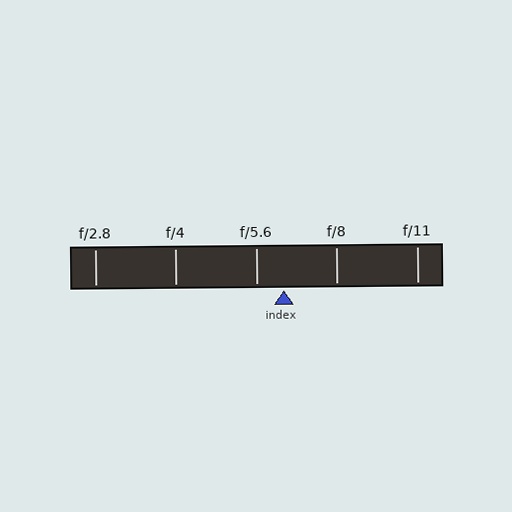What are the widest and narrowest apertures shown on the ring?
The widest aperture shown is f/2.8 and the narrowest is f/11.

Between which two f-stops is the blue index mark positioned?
The index mark is between f/5.6 and f/8.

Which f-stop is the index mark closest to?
The index mark is closest to f/5.6.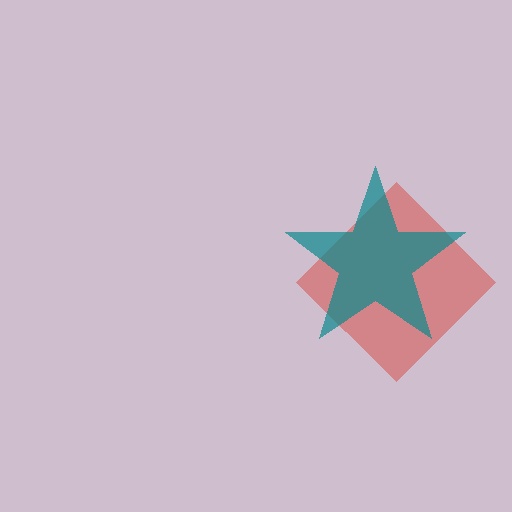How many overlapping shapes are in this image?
There are 2 overlapping shapes in the image.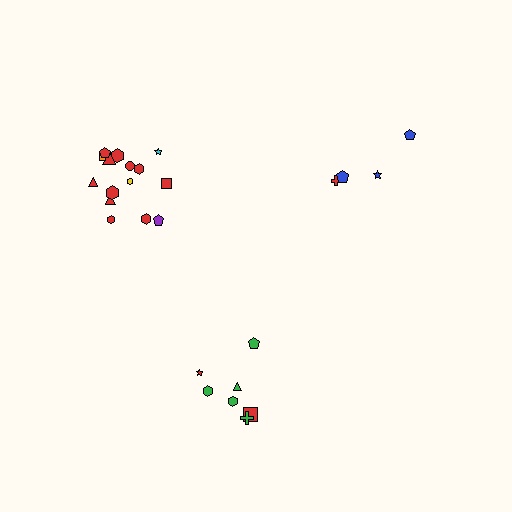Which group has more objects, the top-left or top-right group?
The top-left group.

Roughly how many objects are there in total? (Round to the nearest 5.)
Roughly 25 objects in total.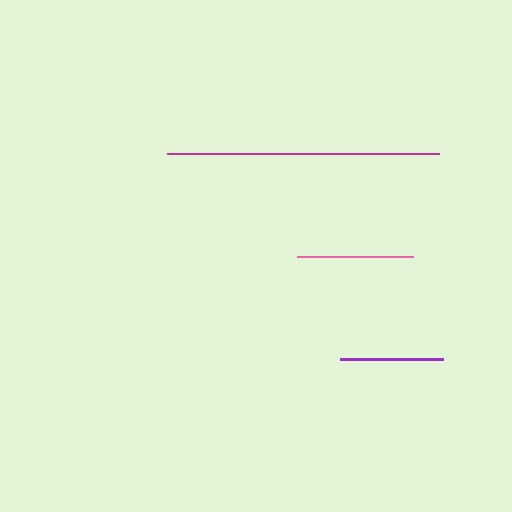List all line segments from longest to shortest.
From longest to shortest: magenta, pink, purple.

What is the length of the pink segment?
The pink segment is approximately 117 pixels long.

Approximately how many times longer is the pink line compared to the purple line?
The pink line is approximately 1.1 times the length of the purple line.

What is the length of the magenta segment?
The magenta segment is approximately 272 pixels long.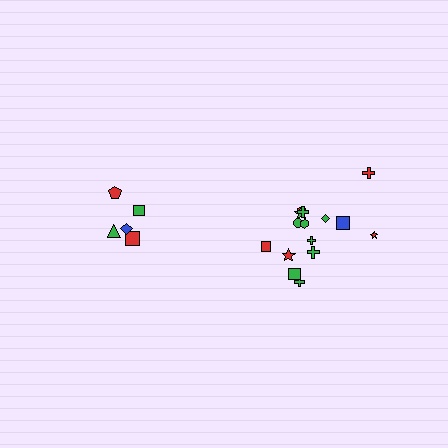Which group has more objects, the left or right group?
The right group.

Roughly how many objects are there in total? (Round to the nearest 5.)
Roughly 20 objects in total.